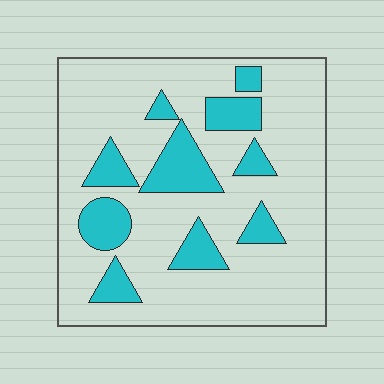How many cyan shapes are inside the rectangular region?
10.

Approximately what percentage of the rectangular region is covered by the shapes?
Approximately 20%.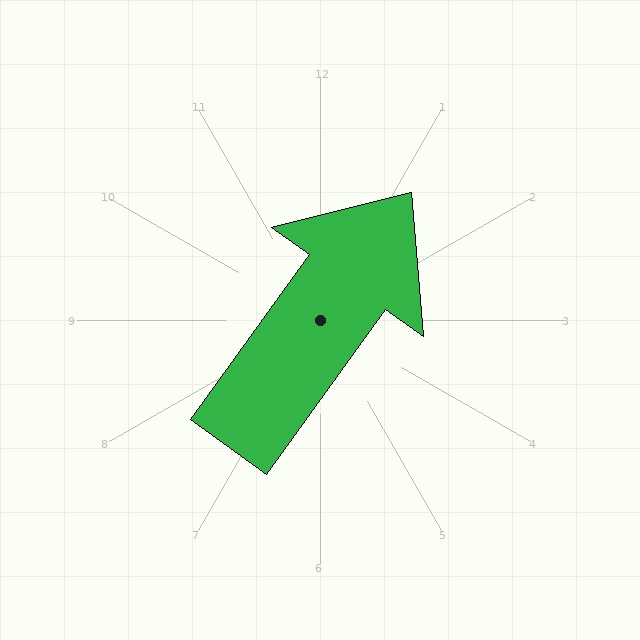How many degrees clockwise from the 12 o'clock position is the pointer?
Approximately 36 degrees.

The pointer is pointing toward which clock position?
Roughly 1 o'clock.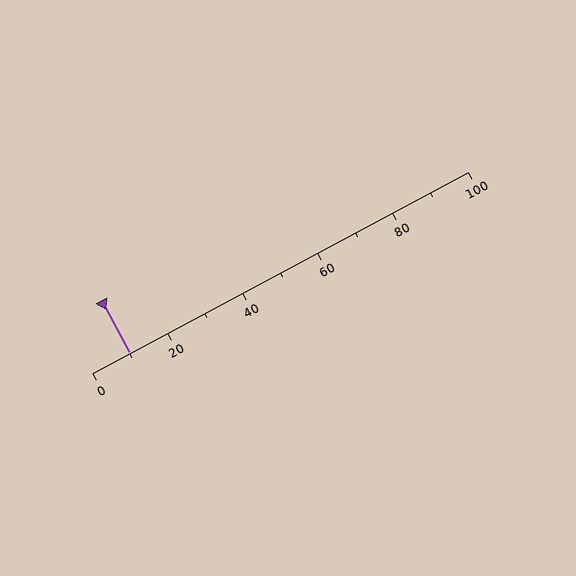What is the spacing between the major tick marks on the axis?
The major ticks are spaced 20 apart.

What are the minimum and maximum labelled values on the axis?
The axis runs from 0 to 100.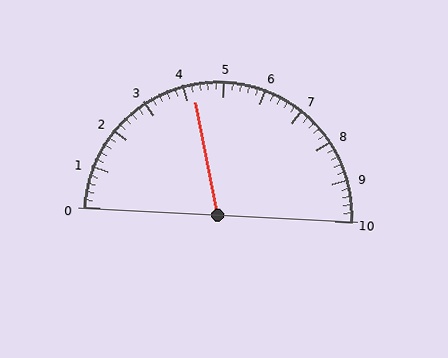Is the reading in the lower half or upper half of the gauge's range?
The reading is in the lower half of the range (0 to 10).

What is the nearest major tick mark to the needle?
The nearest major tick mark is 4.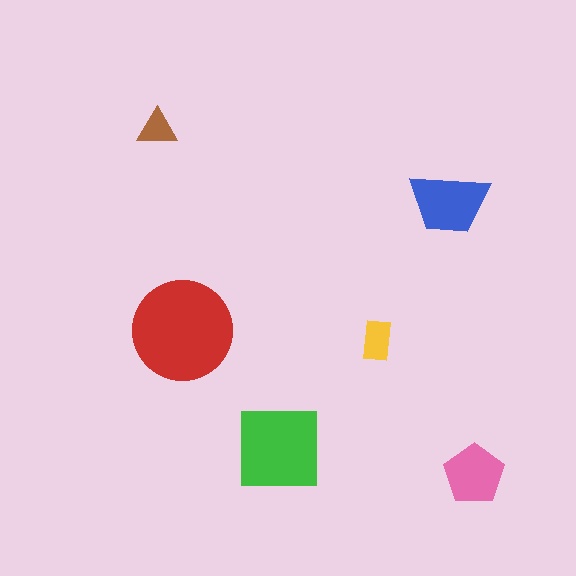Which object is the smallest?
The brown triangle.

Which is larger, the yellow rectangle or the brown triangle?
The yellow rectangle.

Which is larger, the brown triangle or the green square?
The green square.